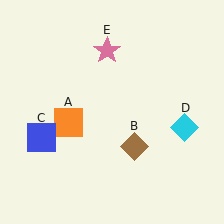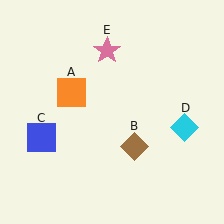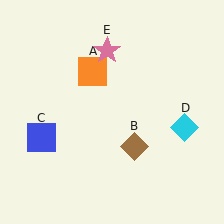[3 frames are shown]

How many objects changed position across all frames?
1 object changed position: orange square (object A).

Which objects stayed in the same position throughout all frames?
Brown diamond (object B) and blue square (object C) and cyan diamond (object D) and pink star (object E) remained stationary.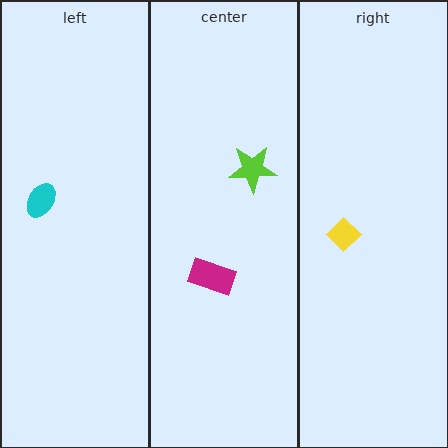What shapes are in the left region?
The cyan ellipse.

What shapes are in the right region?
The yellow diamond.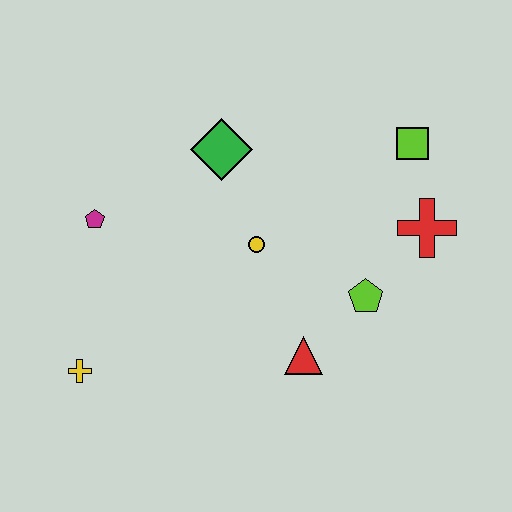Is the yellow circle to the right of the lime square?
No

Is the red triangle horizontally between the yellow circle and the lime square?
Yes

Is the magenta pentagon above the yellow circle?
Yes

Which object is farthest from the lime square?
The yellow cross is farthest from the lime square.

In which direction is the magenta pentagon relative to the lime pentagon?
The magenta pentagon is to the left of the lime pentagon.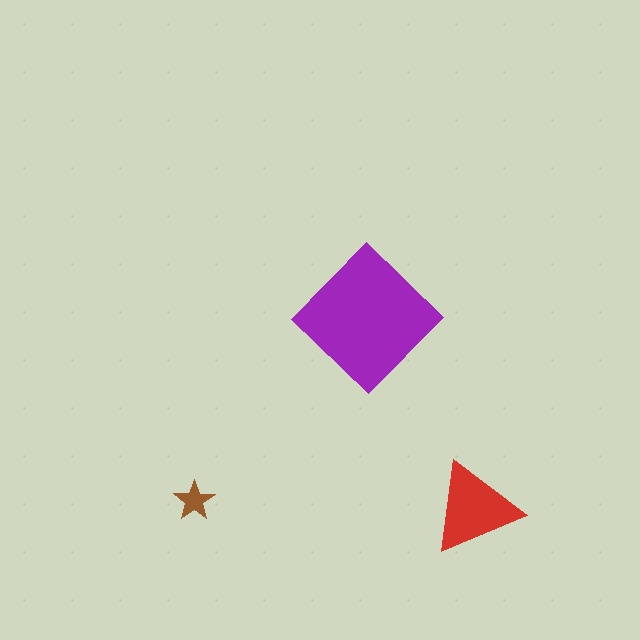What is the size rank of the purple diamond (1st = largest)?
1st.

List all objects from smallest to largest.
The brown star, the red triangle, the purple diamond.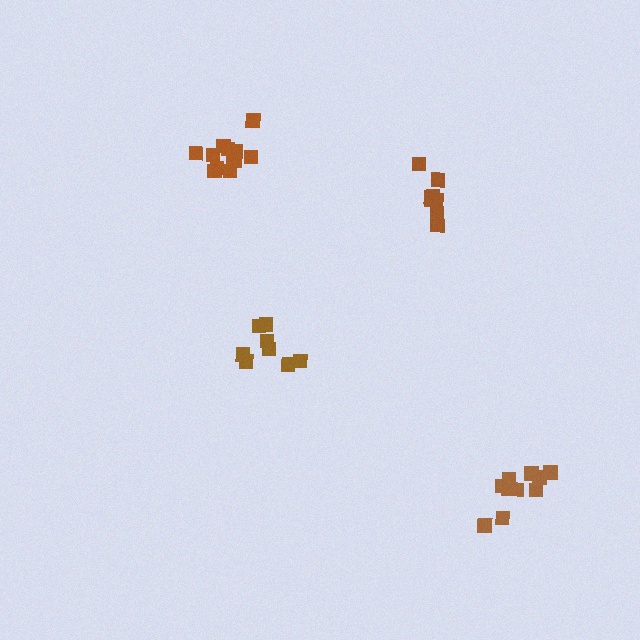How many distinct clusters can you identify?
There are 4 distinct clusters.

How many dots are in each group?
Group 1: 8 dots, Group 2: 8 dots, Group 3: 10 dots, Group 4: 12 dots (38 total).